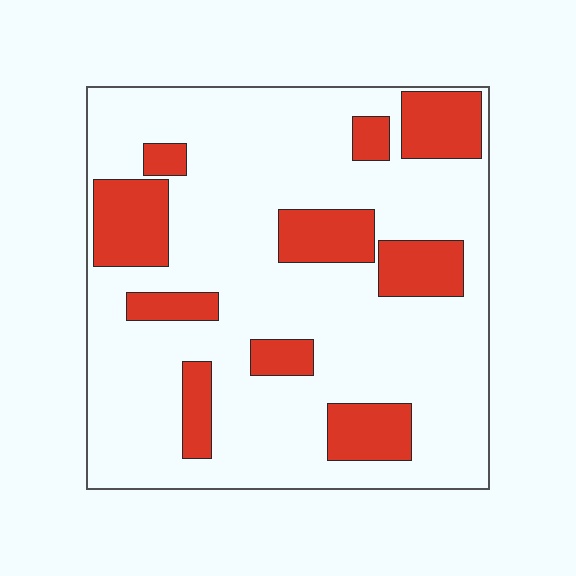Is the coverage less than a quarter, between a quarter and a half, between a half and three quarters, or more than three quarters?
Less than a quarter.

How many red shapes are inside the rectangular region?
10.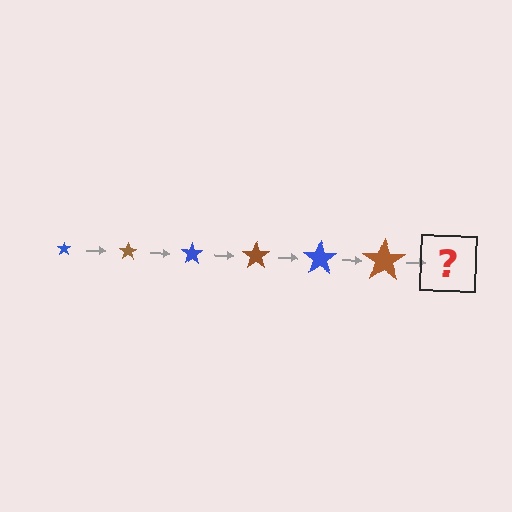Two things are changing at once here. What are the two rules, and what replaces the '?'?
The two rules are that the star grows larger each step and the color cycles through blue and brown. The '?' should be a blue star, larger than the previous one.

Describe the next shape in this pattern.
It should be a blue star, larger than the previous one.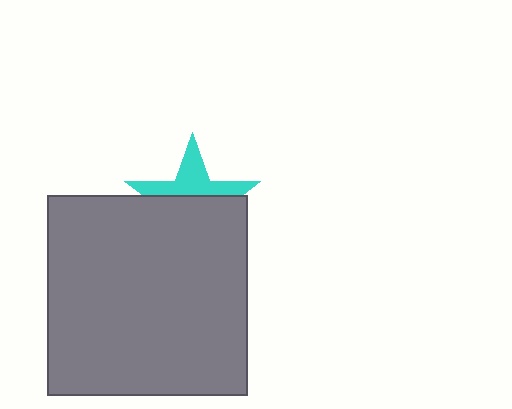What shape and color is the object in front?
The object in front is a gray square.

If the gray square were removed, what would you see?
You would see the complete cyan star.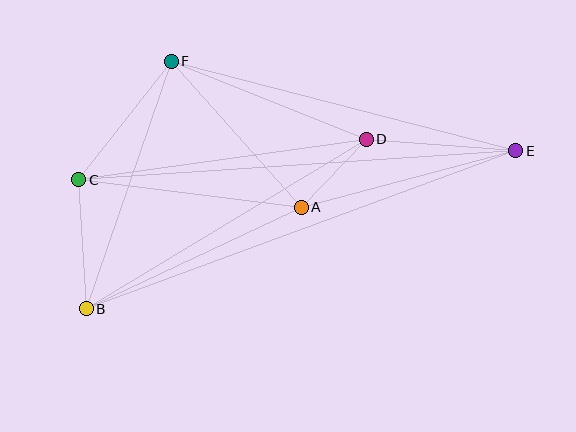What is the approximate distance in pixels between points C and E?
The distance between C and E is approximately 438 pixels.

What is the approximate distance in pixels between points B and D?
The distance between B and D is approximately 328 pixels.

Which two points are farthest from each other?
Points B and E are farthest from each other.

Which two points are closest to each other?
Points A and D are closest to each other.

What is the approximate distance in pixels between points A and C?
The distance between A and C is approximately 224 pixels.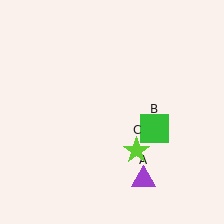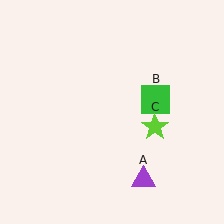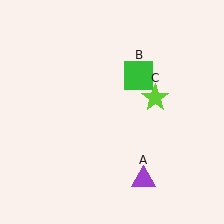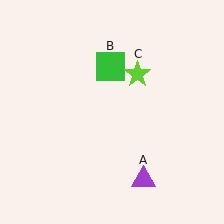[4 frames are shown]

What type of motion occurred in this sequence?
The green square (object B), lime star (object C) rotated counterclockwise around the center of the scene.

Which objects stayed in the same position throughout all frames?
Purple triangle (object A) remained stationary.